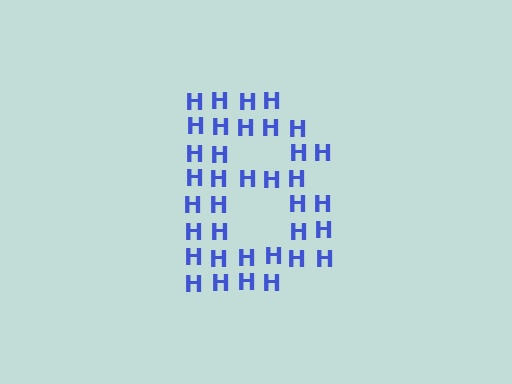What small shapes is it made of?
It is made of small letter H's.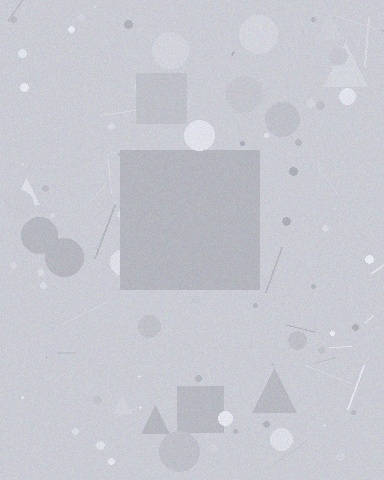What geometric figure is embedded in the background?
A square is embedded in the background.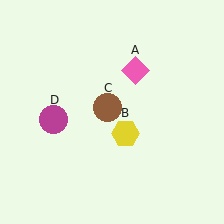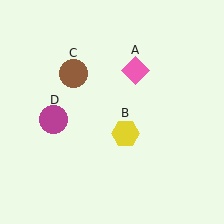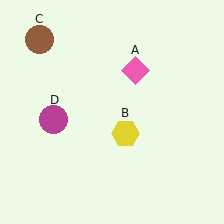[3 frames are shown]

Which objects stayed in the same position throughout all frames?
Pink diamond (object A) and yellow hexagon (object B) and magenta circle (object D) remained stationary.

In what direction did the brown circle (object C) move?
The brown circle (object C) moved up and to the left.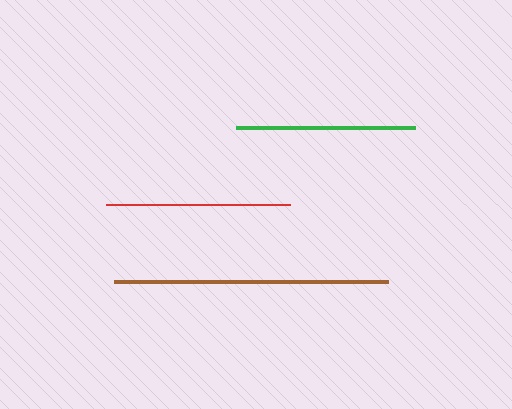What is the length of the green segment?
The green segment is approximately 179 pixels long.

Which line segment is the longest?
The brown line is the longest at approximately 274 pixels.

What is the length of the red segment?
The red segment is approximately 184 pixels long.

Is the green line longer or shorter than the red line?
The red line is longer than the green line.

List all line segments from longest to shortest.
From longest to shortest: brown, red, green.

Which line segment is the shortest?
The green line is the shortest at approximately 179 pixels.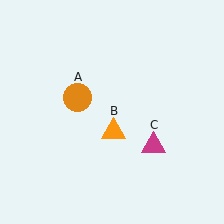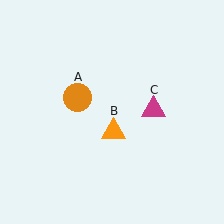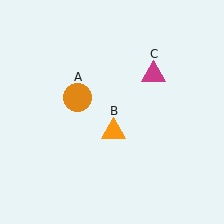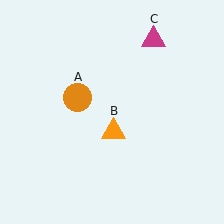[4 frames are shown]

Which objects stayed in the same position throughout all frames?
Orange circle (object A) and orange triangle (object B) remained stationary.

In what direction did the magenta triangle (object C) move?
The magenta triangle (object C) moved up.